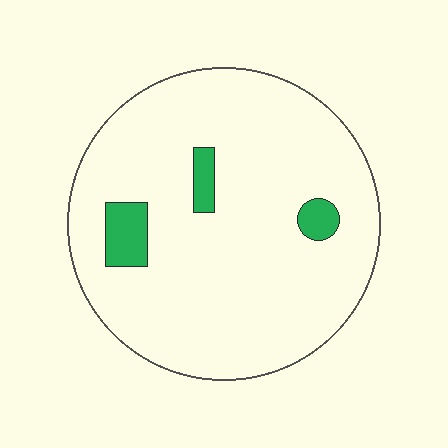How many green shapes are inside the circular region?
3.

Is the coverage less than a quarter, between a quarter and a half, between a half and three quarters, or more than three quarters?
Less than a quarter.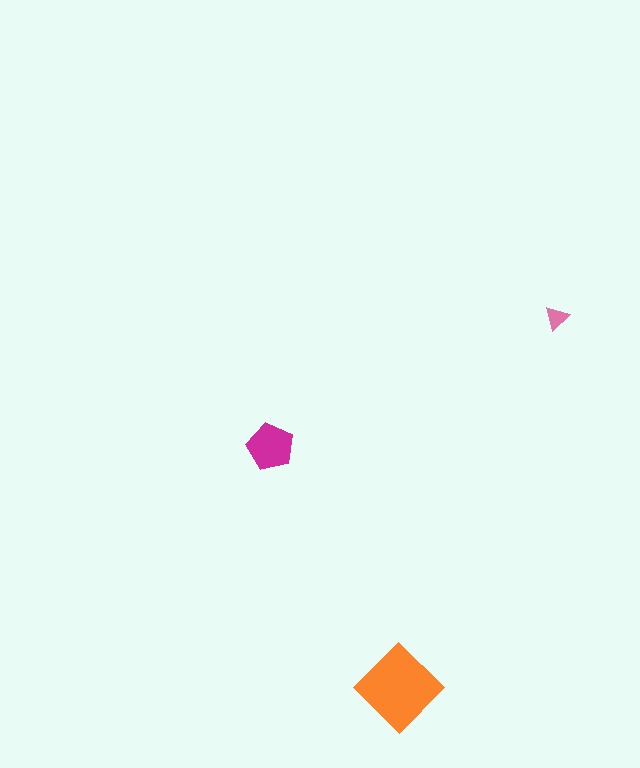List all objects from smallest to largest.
The pink triangle, the magenta pentagon, the orange diamond.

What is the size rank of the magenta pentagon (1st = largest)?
2nd.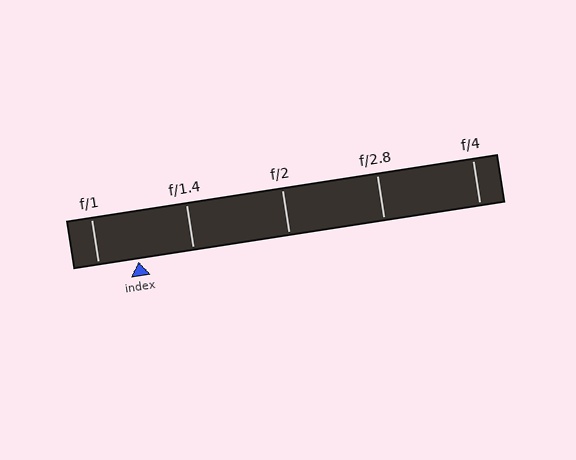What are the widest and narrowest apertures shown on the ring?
The widest aperture shown is f/1 and the narrowest is f/4.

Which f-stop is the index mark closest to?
The index mark is closest to f/1.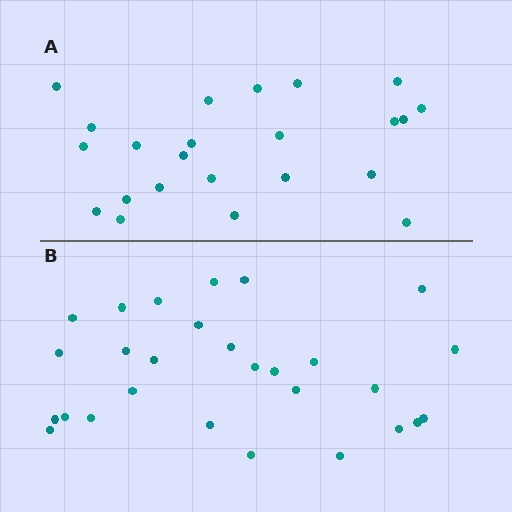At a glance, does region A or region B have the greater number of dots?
Region B (the bottom region) has more dots.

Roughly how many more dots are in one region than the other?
Region B has about 5 more dots than region A.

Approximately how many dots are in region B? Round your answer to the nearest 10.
About 30 dots. (The exact count is 28, which rounds to 30.)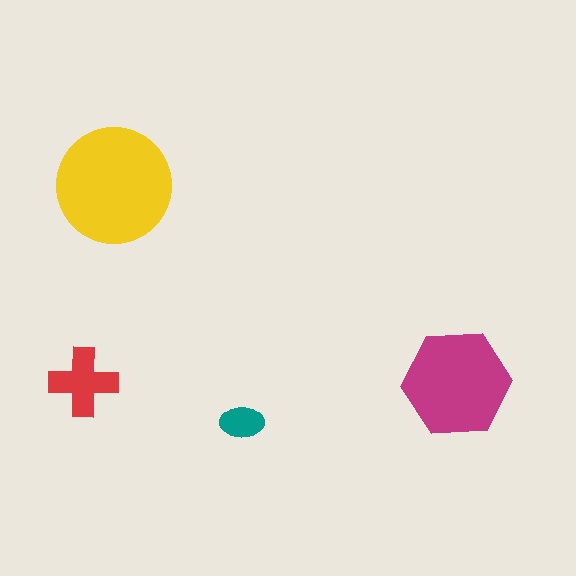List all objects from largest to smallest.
The yellow circle, the magenta hexagon, the red cross, the teal ellipse.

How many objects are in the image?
There are 4 objects in the image.